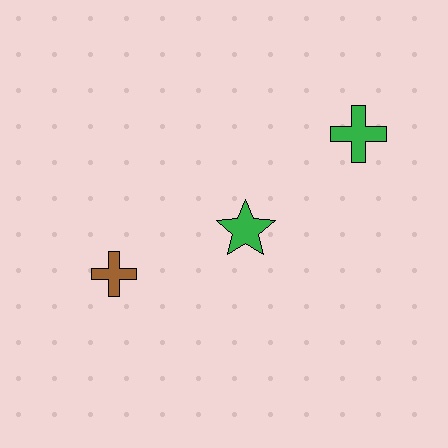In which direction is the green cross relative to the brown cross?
The green cross is to the right of the brown cross.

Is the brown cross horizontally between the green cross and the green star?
No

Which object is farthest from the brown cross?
The green cross is farthest from the brown cross.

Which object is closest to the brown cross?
The green star is closest to the brown cross.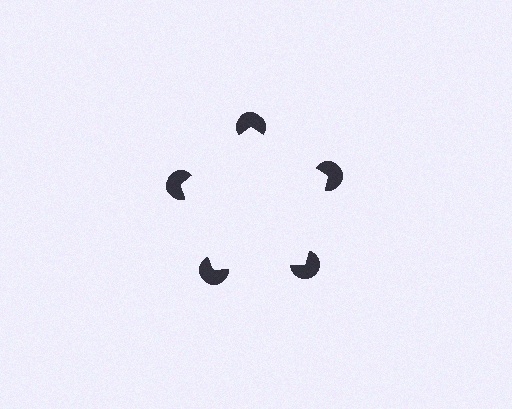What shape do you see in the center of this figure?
An illusory pentagon — its edges are inferred from the aligned wedge cuts in the pac-man discs, not physically drawn.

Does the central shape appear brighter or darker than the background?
It typically appears slightly brighter than the background, even though no actual brightness change is drawn.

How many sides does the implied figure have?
5 sides.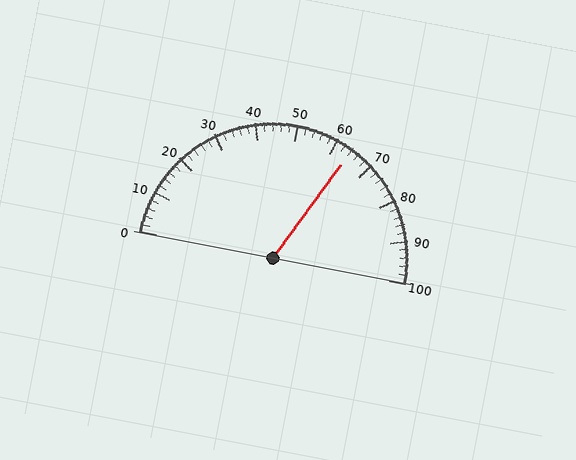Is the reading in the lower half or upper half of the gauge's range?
The reading is in the upper half of the range (0 to 100).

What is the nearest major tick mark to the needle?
The nearest major tick mark is 60.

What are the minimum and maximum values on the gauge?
The gauge ranges from 0 to 100.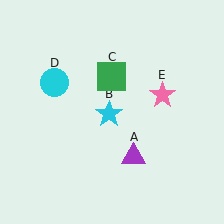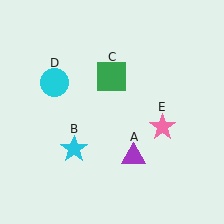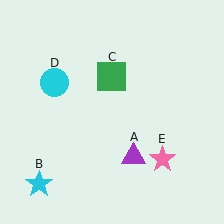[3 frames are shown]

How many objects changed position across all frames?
2 objects changed position: cyan star (object B), pink star (object E).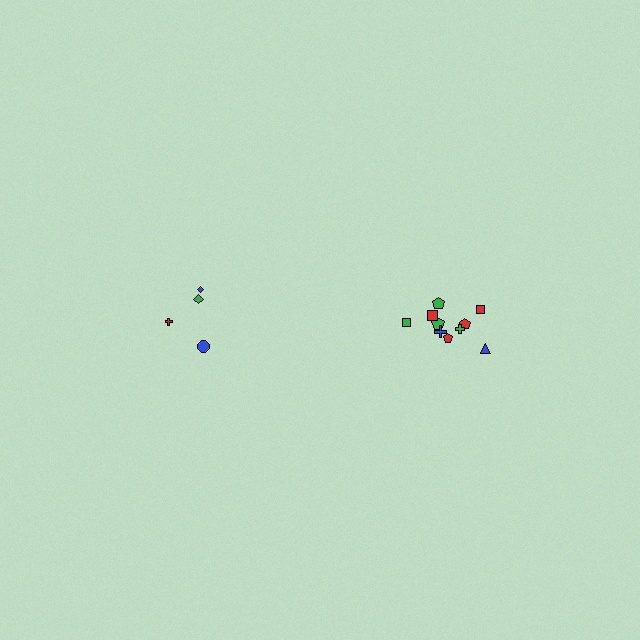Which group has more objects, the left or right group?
The right group.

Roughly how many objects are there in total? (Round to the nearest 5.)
Roughly 15 objects in total.